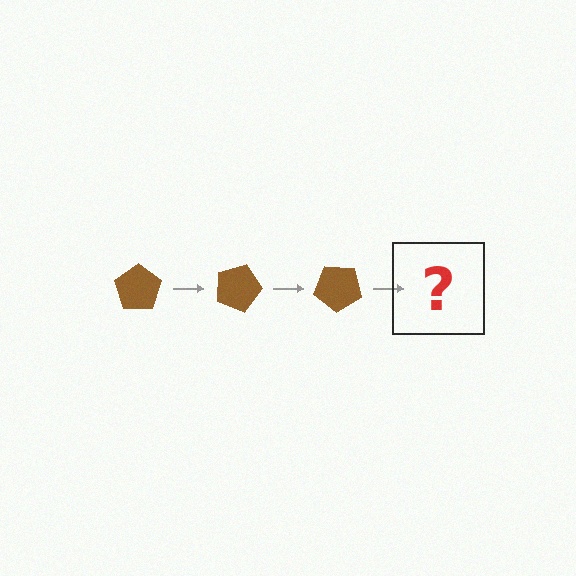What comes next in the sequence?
The next element should be a brown pentagon rotated 60 degrees.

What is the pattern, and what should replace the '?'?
The pattern is that the pentagon rotates 20 degrees each step. The '?' should be a brown pentagon rotated 60 degrees.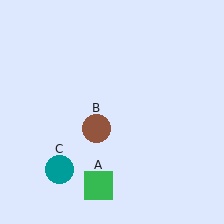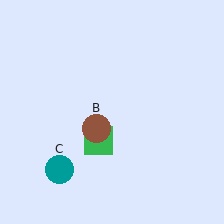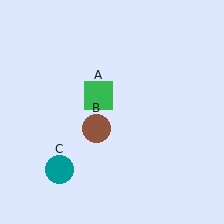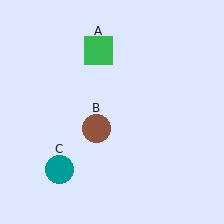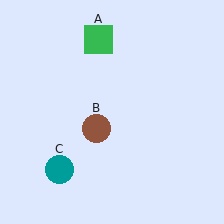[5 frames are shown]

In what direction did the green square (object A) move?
The green square (object A) moved up.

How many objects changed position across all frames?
1 object changed position: green square (object A).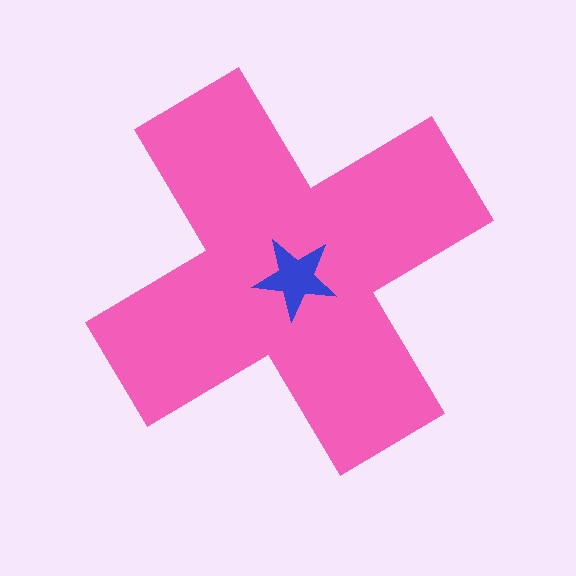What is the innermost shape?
The blue star.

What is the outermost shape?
The pink cross.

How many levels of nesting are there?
2.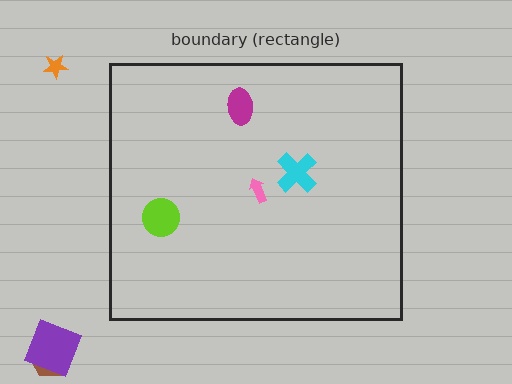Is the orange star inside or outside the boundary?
Outside.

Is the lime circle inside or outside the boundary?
Inside.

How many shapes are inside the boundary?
4 inside, 3 outside.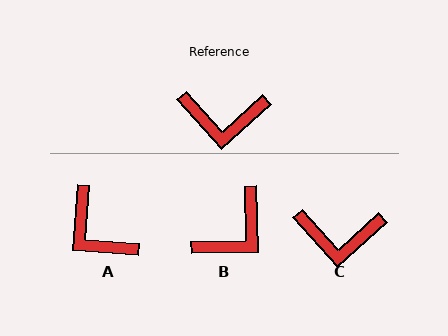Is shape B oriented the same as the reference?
No, it is off by about 49 degrees.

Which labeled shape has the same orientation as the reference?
C.